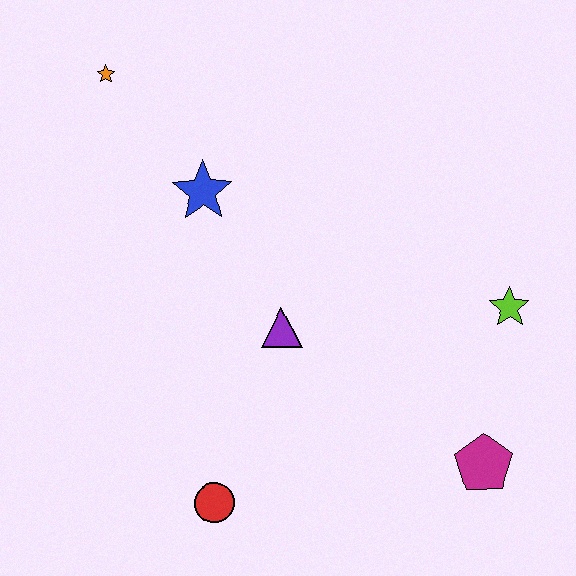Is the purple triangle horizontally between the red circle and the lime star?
Yes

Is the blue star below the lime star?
No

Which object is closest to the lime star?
The magenta pentagon is closest to the lime star.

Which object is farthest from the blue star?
The magenta pentagon is farthest from the blue star.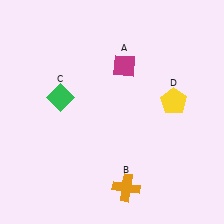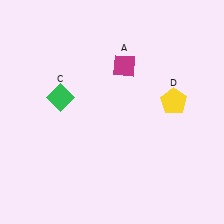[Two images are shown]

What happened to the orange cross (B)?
The orange cross (B) was removed in Image 2. It was in the bottom-right area of Image 1.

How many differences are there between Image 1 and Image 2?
There is 1 difference between the two images.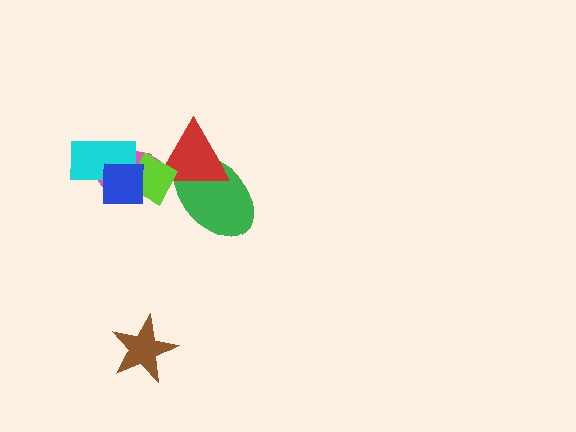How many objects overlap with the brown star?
0 objects overlap with the brown star.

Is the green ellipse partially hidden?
Yes, it is partially covered by another shape.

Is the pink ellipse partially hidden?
Yes, it is partially covered by another shape.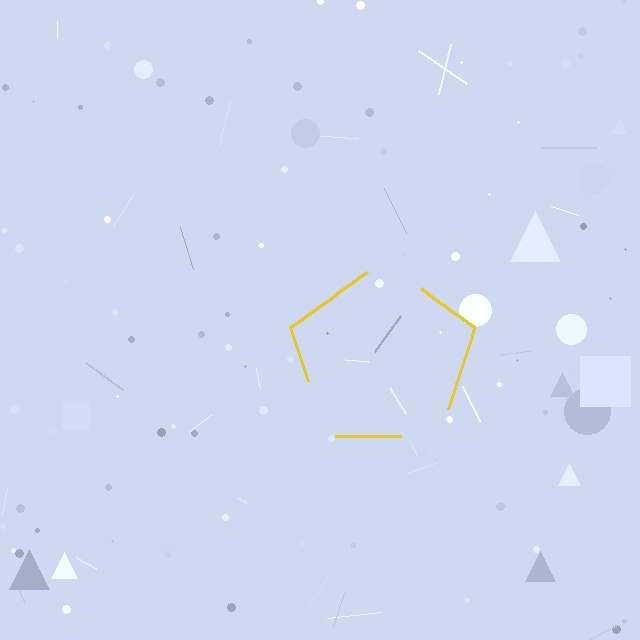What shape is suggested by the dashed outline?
The dashed outline suggests a pentagon.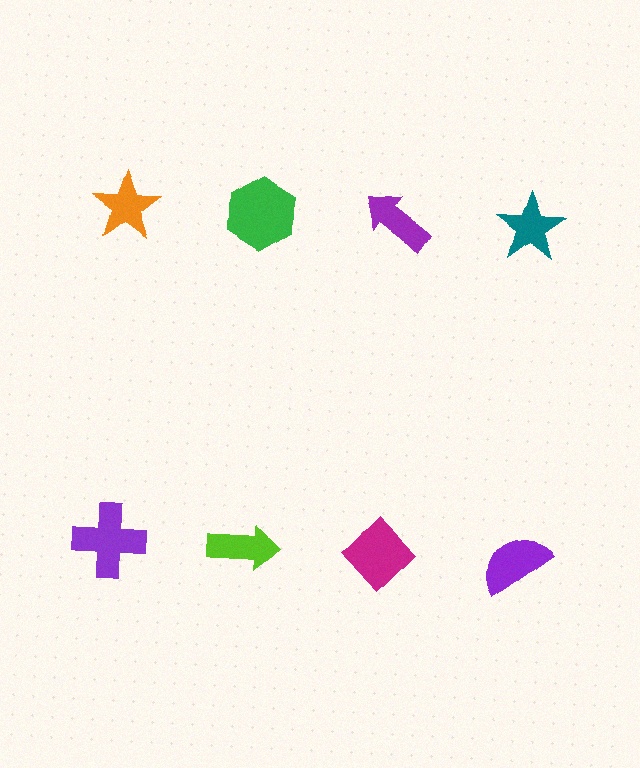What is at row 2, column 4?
A purple semicircle.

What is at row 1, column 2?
A green hexagon.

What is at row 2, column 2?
A lime arrow.